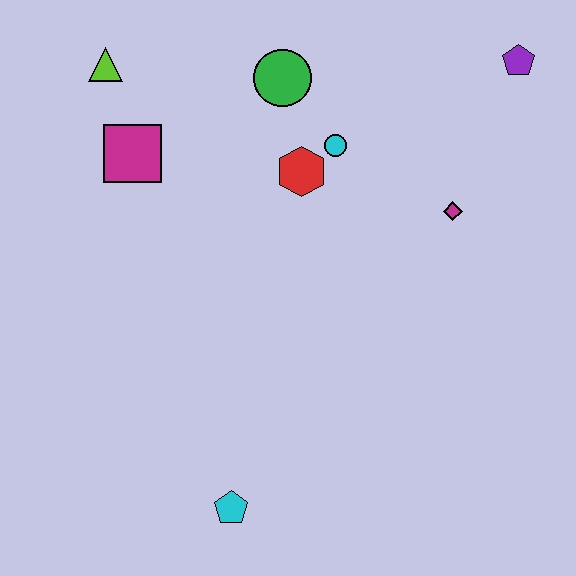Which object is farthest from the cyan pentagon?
The purple pentagon is farthest from the cyan pentagon.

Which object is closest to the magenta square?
The lime triangle is closest to the magenta square.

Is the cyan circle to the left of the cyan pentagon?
No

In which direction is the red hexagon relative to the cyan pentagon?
The red hexagon is above the cyan pentagon.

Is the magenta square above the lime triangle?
No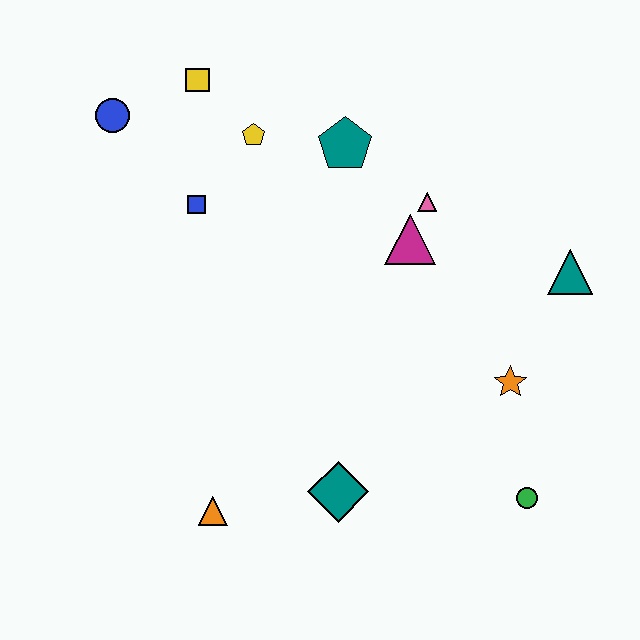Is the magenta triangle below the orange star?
No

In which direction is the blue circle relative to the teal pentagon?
The blue circle is to the left of the teal pentagon.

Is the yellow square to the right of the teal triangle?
No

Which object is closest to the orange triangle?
The teal diamond is closest to the orange triangle.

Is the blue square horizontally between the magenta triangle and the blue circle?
Yes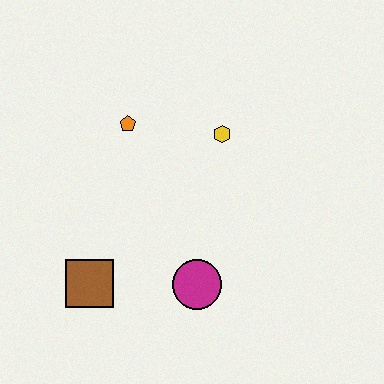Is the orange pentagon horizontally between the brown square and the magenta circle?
Yes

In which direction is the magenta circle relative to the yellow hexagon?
The magenta circle is below the yellow hexagon.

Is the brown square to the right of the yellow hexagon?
No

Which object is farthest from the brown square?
The yellow hexagon is farthest from the brown square.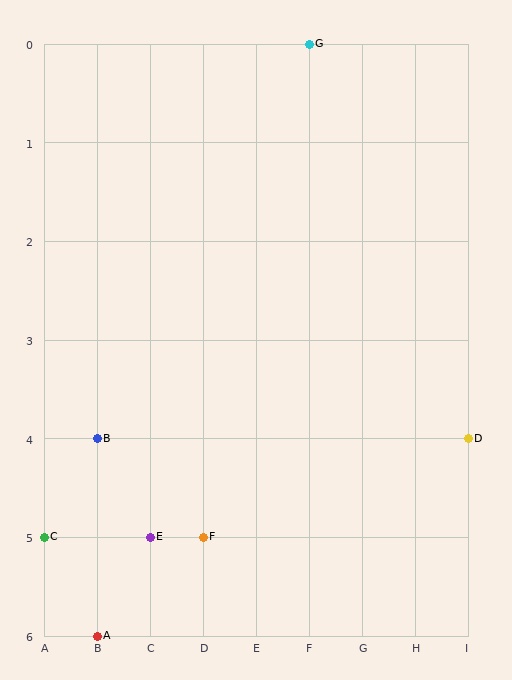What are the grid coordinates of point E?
Point E is at grid coordinates (C, 5).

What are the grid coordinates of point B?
Point B is at grid coordinates (B, 4).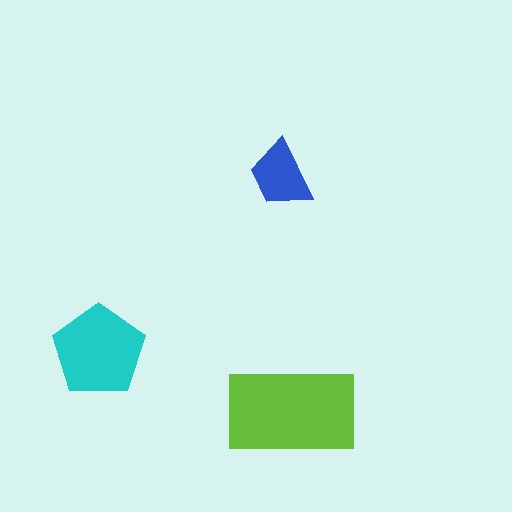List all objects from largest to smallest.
The lime rectangle, the cyan pentagon, the blue trapezoid.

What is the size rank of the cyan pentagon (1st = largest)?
2nd.